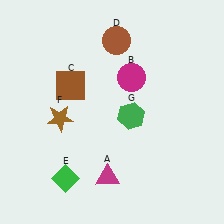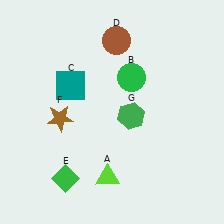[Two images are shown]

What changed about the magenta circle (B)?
In Image 1, B is magenta. In Image 2, it changed to green.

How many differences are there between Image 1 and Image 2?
There are 3 differences between the two images.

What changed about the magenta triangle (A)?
In Image 1, A is magenta. In Image 2, it changed to lime.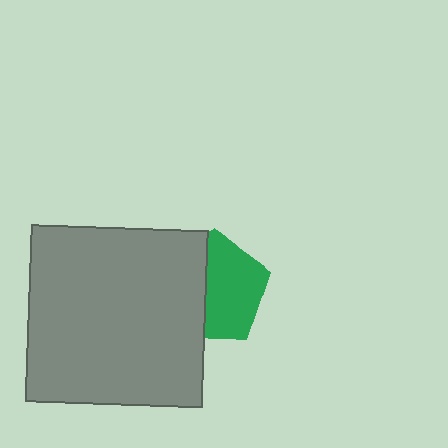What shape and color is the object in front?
The object in front is a gray square.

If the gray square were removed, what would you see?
You would see the complete green pentagon.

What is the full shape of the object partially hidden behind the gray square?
The partially hidden object is a green pentagon.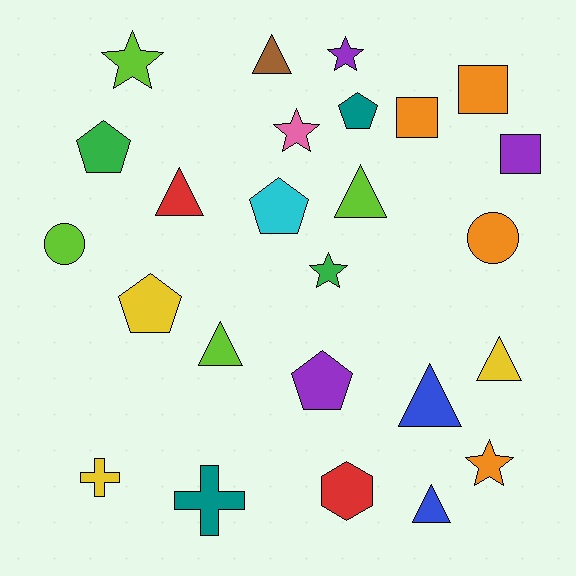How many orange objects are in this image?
There are 4 orange objects.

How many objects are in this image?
There are 25 objects.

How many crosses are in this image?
There are 2 crosses.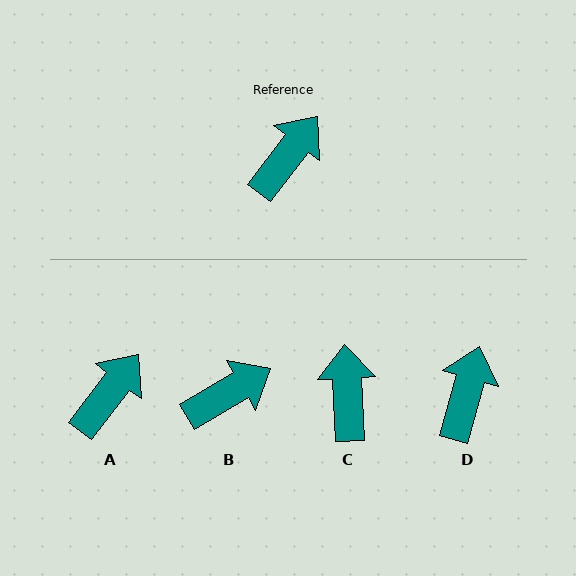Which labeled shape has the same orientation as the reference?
A.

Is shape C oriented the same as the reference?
No, it is off by about 41 degrees.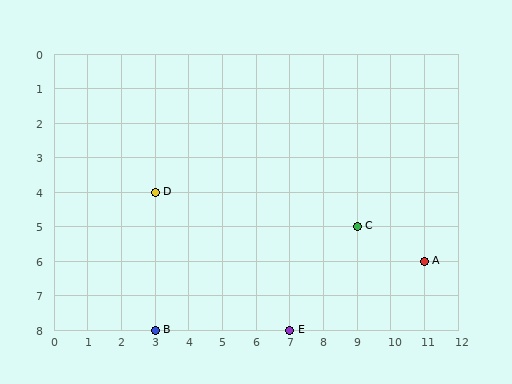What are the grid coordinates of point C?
Point C is at grid coordinates (9, 5).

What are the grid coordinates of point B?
Point B is at grid coordinates (3, 8).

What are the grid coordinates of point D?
Point D is at grid coordinates (3, 4).